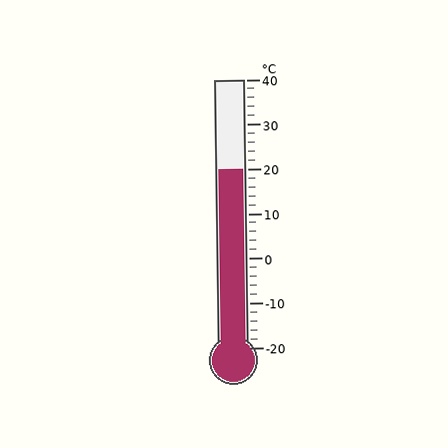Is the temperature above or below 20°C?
The temperature is at 20°C.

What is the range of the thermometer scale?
The thermometer scale ranges from -20°C to 40°C.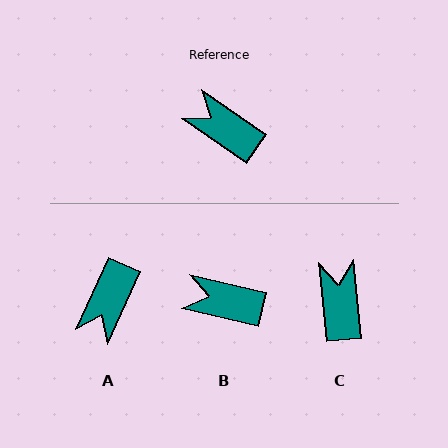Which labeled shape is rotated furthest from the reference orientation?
A, about 100 degrees away.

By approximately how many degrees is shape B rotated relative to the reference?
Approximately 22 degrees counter-clockwise.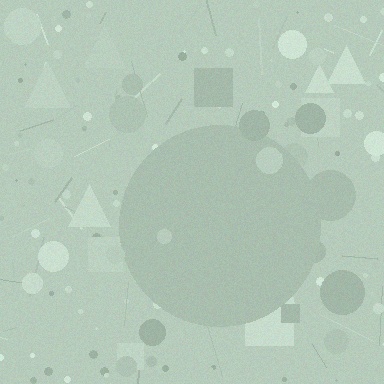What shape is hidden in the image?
A circle is hidden in the image.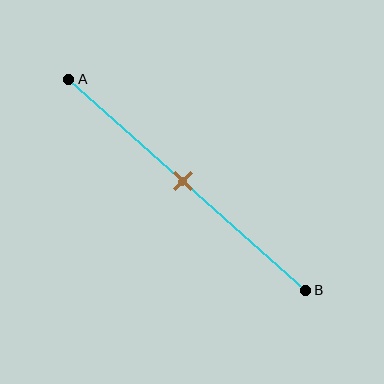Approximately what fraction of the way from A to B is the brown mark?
The brown mark is approximately 50% of the way from A to B.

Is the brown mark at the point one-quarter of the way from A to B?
No, the mark is at about 50% from A, not at the 25% one-quarter point.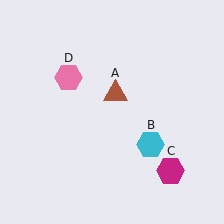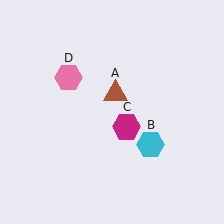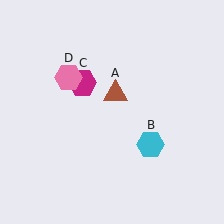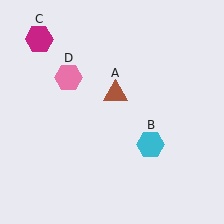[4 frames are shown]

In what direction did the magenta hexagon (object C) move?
The magenta hexagon (object C) moved up and to the left.